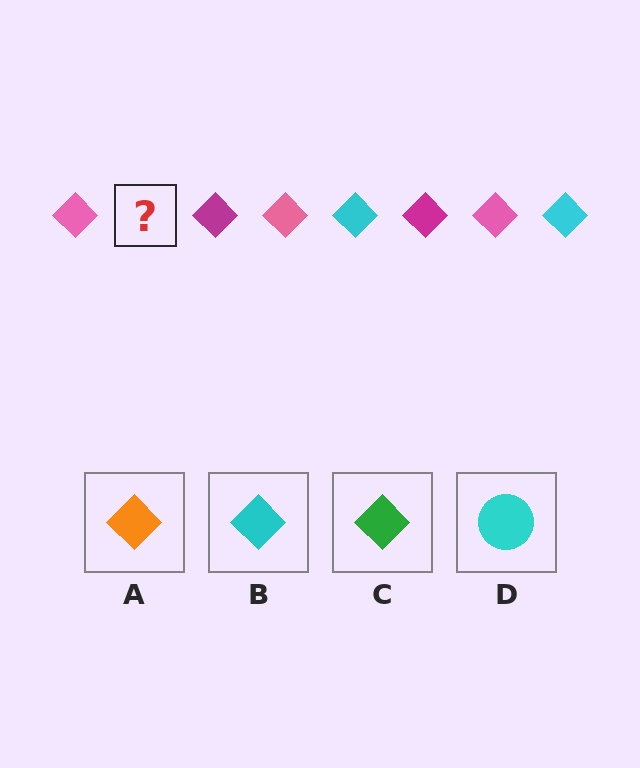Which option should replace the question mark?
Option B.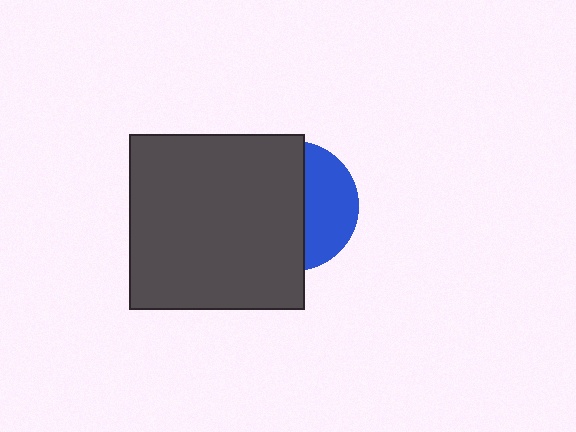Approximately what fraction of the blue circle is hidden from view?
Roughly 61% of the blue circle is hidden behind the dark gray square.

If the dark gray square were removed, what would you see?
You would see the complete blue circle.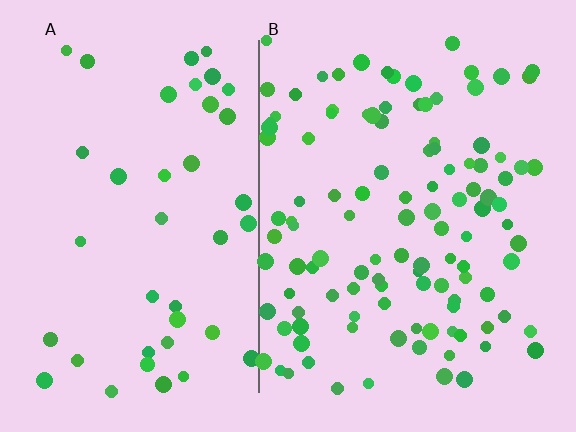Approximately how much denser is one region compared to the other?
Approximately 2.7× — region B over region A.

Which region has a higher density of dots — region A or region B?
B (the right).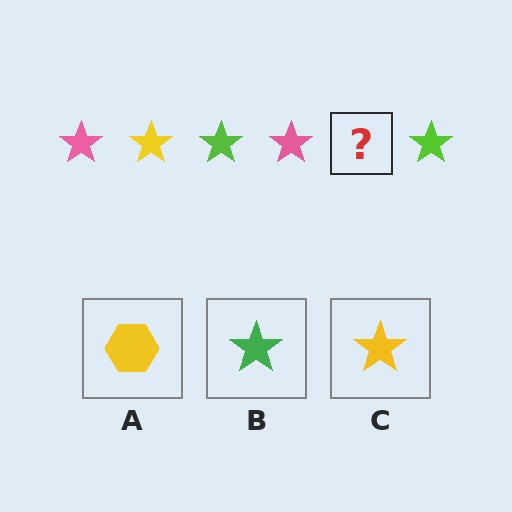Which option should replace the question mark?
Option C.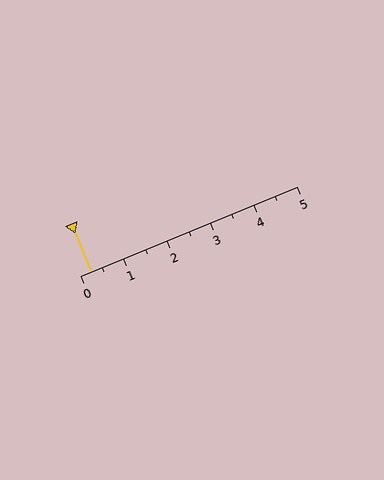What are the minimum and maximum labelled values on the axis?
The axis runs from 0 to 5.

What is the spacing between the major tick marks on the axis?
The major ticks are spaced 1 apart.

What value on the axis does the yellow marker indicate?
The marker indicates approximately 0.2.